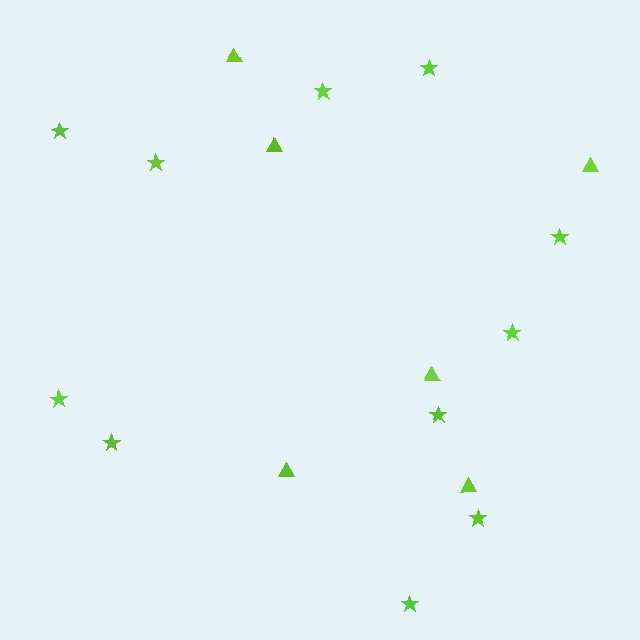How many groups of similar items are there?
There are 2 groups: one group of stars (11) and one group of triangles (6).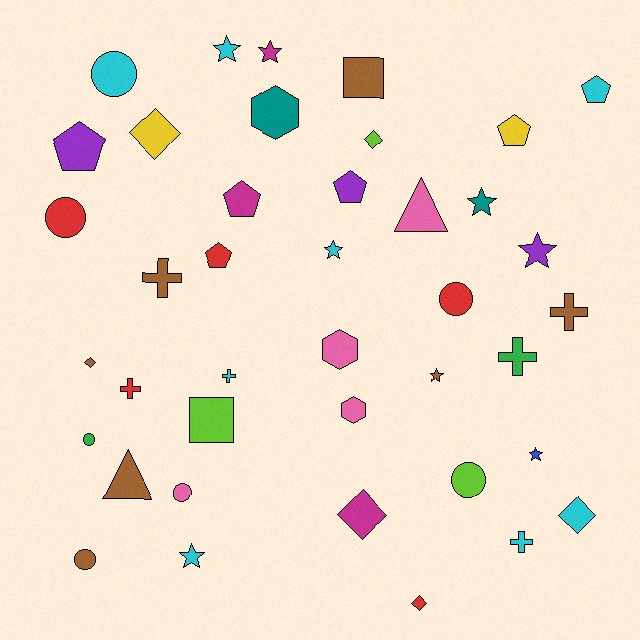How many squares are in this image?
There are 2 squares.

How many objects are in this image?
There are 40 objects.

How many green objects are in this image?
There are 2 green objects.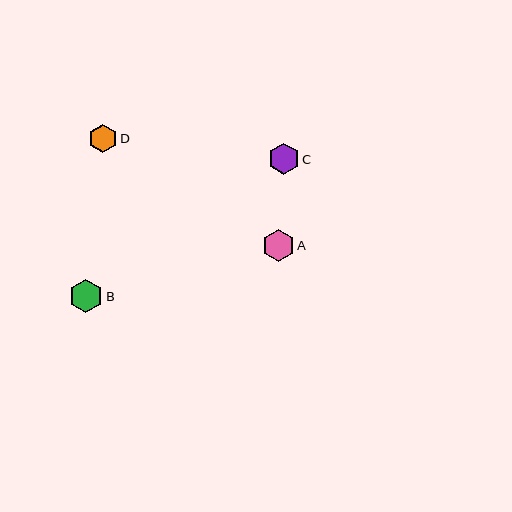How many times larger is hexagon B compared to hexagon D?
Hexagon B is approximately 1.2 times the size of hexagon D.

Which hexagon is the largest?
Hexagon B is the largest with a size of approximately 34 pixels.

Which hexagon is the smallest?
Hexagon D is the smallest with a size of approximately 29 pixels.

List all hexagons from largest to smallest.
From largest to smallest: B, A, C, D.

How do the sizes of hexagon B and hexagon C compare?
Hexagon B and hexagon C are approximately the same size.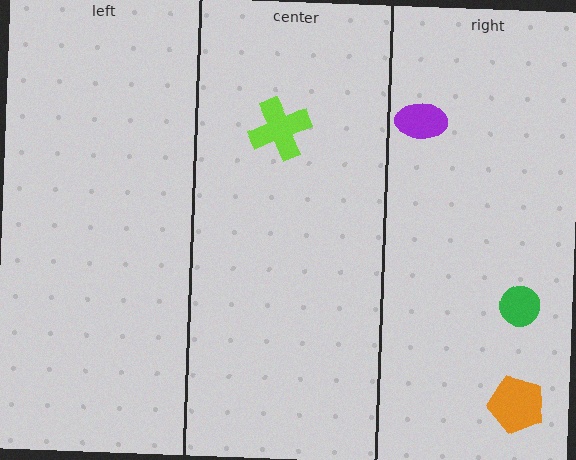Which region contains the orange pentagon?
The right region.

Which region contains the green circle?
The right region.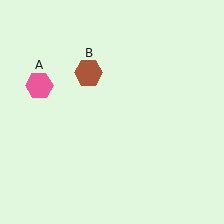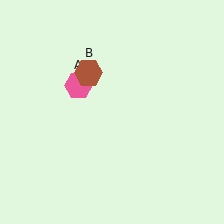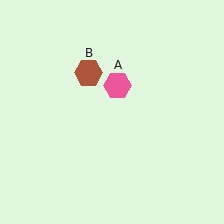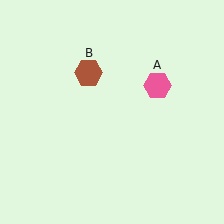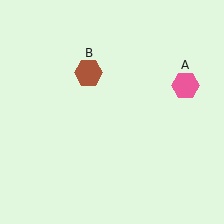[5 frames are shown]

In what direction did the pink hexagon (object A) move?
The pink hexagon (object A) moved right.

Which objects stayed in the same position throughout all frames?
Brown hexagon (object B) remained stationary.